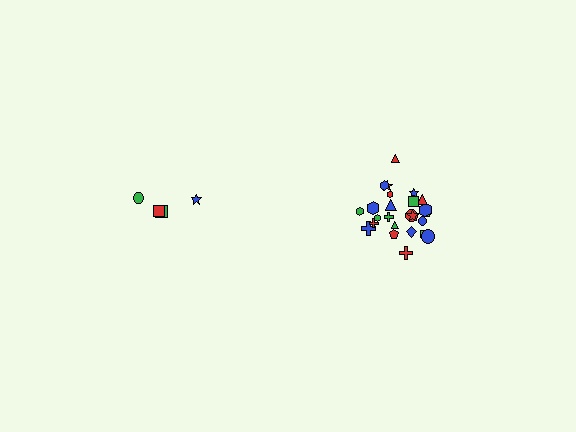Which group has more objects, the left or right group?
The right group.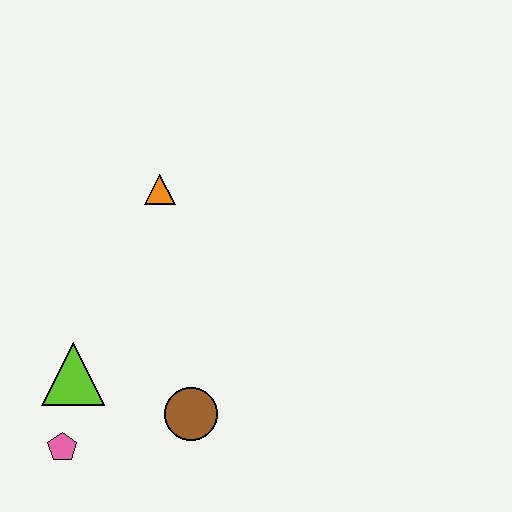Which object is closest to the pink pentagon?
The lime triangle is closest to the pink pentagon.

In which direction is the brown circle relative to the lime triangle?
The brown circle is to the right of the lime triangle.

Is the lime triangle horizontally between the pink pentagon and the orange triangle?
Yes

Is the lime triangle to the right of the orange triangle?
No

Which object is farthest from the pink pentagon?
The orange triangle is farthest from the pink pentagon.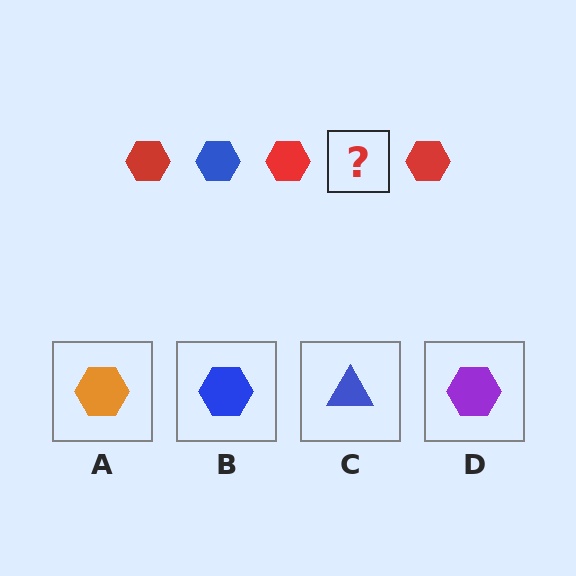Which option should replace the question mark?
Option B.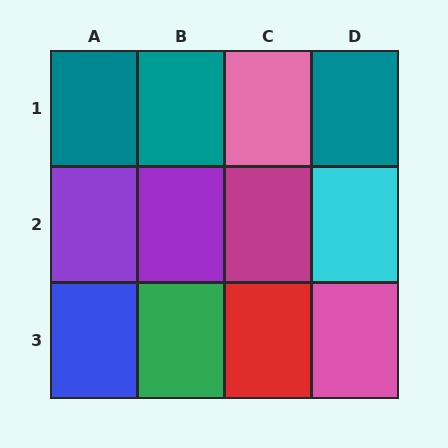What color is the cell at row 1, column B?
Teal.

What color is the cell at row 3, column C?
Red.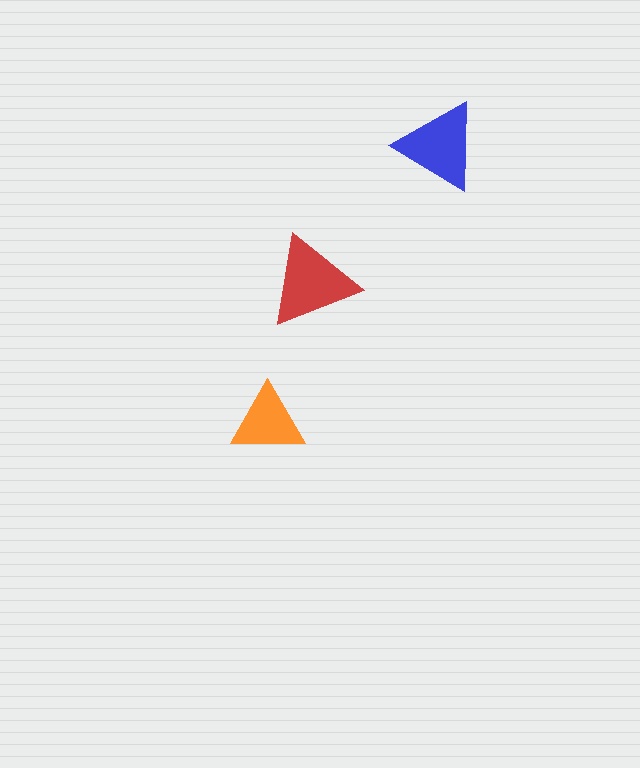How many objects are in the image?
There are 3 objects in the image.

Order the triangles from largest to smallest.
the red one, the blue one, the orange one.